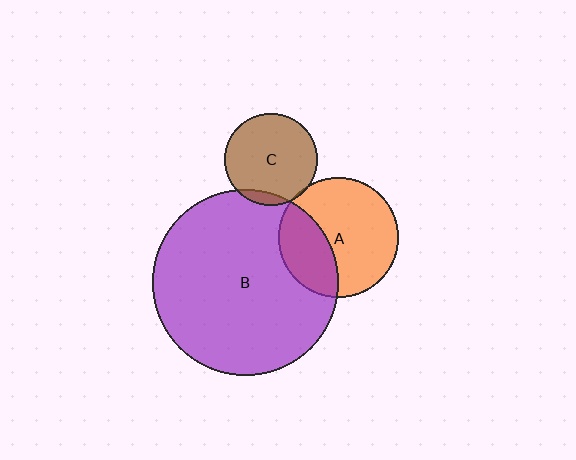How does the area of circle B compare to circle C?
Approximately 4.0 times.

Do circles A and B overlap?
Yes.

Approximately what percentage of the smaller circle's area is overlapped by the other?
Approximately 35%.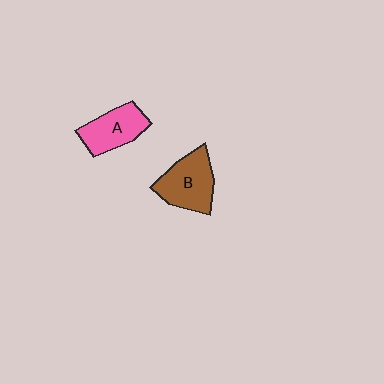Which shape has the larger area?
Shape B (brown).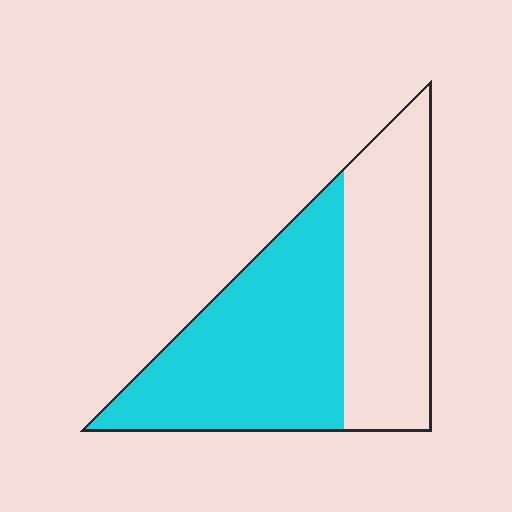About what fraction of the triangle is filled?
About three fifths (3/5).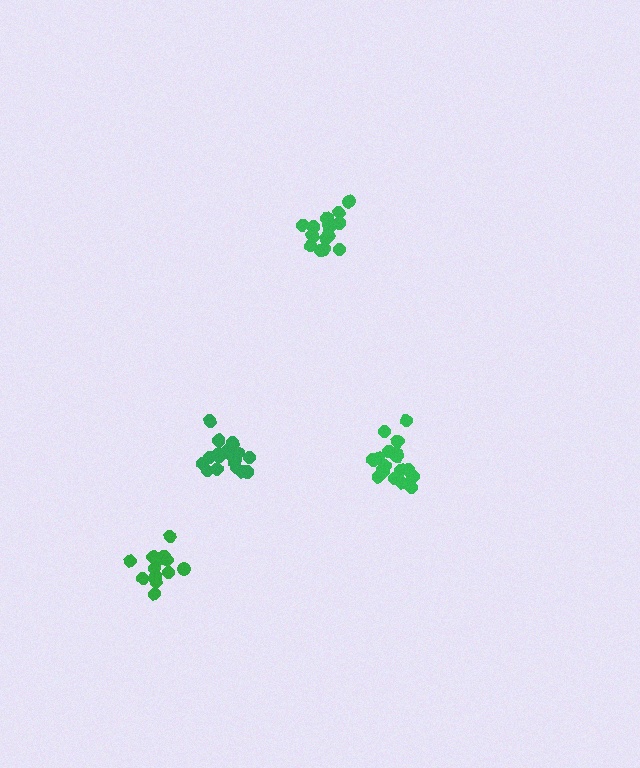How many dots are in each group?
Group 1: 16 dots, Group 2: 19 dots, Group 3: 18 dots, Group 4: 14 dots (67 total).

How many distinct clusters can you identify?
There are 4 distinct clusters.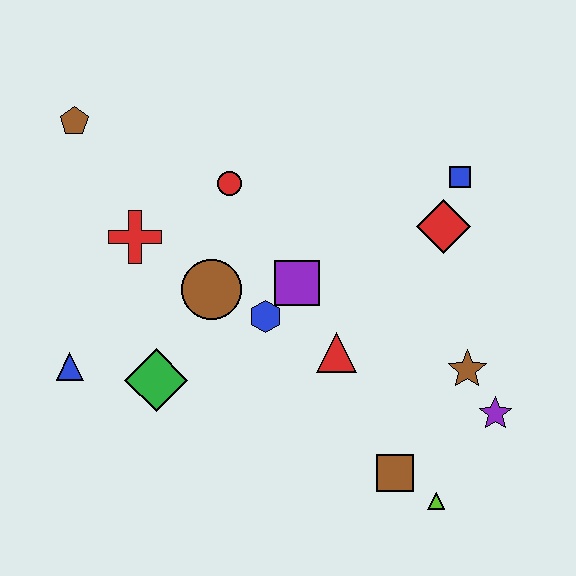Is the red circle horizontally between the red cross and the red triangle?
Yes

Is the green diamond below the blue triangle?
Yes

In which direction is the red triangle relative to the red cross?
The red triangle is to the right of the red cross.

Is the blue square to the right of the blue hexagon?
Yes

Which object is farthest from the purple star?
The brown pentagon is farthest from the purple star.